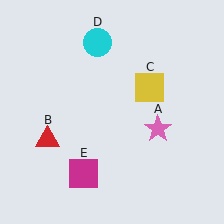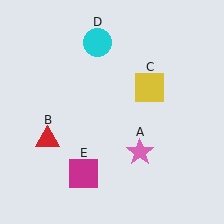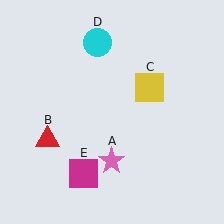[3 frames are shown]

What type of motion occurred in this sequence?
The pink star (object A) rotated clockwise around the center of the scene.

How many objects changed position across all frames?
1 object changed position: pink star (object A).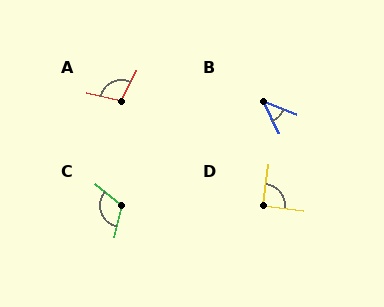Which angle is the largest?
C, at approximately 118 degrees.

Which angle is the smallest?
B, at approximately 44 degrees.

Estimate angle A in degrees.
Approximately 103 degrees.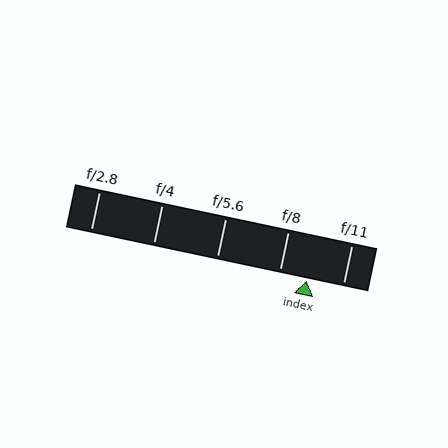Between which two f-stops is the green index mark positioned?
The index mark is between f/8 and f/11.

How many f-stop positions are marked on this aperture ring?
There are 5 f-stop positions marked.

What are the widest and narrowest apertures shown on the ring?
The widest aperture shown is f/2.8 and the narrowest is f/11.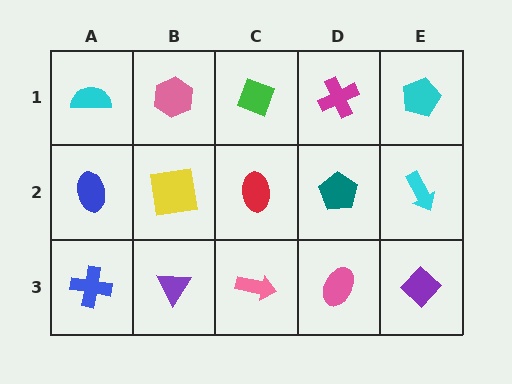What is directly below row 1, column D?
A teal pentagon.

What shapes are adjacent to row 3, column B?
A yellow square (row 2, column B), a blue cross (row 3, column A), a pink arrow (row 3, column C).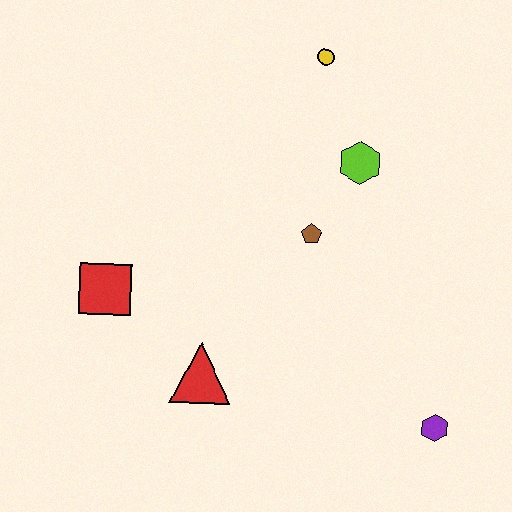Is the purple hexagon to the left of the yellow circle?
No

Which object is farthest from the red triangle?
The yellow circle is farthest from the red triangle.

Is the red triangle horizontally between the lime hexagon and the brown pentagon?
No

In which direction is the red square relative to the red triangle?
The red square is to the left of the red triangle.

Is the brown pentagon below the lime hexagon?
Yes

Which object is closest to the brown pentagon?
The lime hexagon is closest to the brown pentagon.